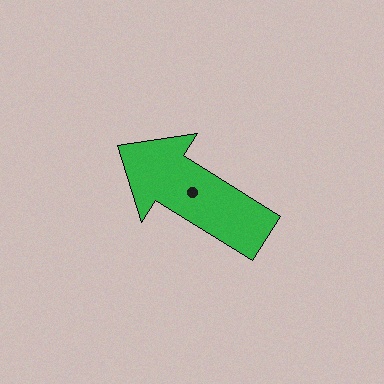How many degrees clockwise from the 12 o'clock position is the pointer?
Approximately 302 degrees.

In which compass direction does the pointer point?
Northwest.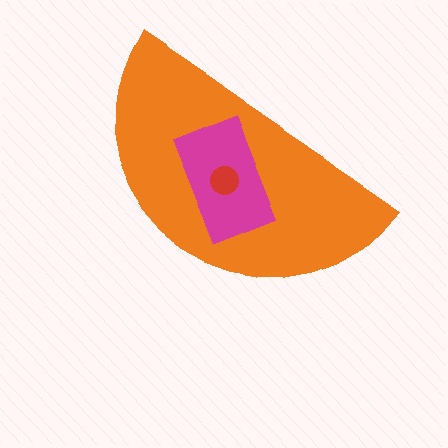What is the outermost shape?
The orange semicircle.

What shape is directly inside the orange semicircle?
The magenta rectangle.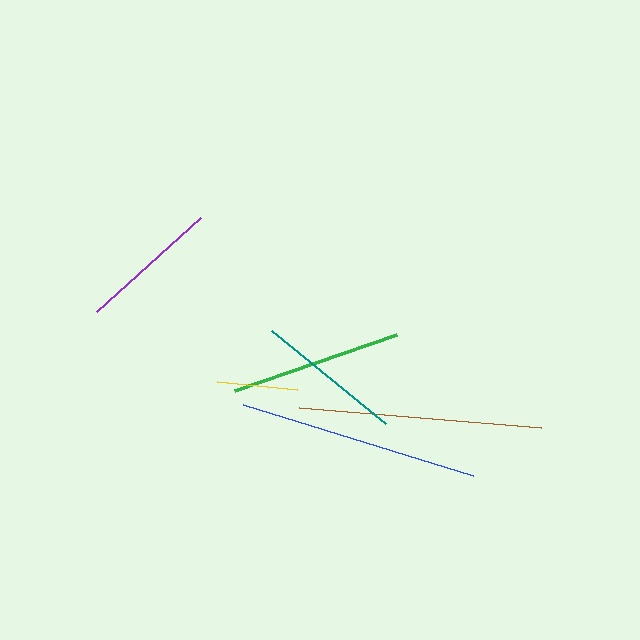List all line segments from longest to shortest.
From longest to shortest: brown, blue, green, teal, purple, yellow.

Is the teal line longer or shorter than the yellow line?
The teal line is longer than the yellow line.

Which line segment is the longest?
The brown line is the longest at approximately 243 pixels.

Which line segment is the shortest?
The yellow line is the shortest at approximately 80 pixels.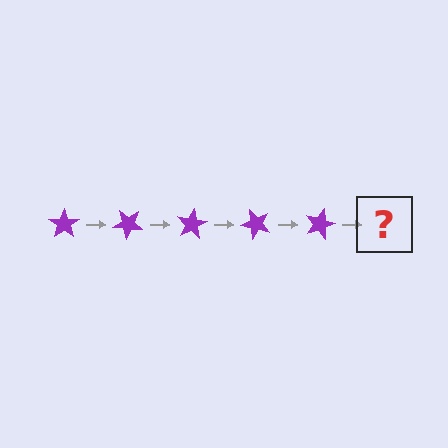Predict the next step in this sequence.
The next step is a purple star rotated 200 degrees.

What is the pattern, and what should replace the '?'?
The pattern is that the star rotates 40 degrees each step. The '?' should be a purple star rotated 200 degrees.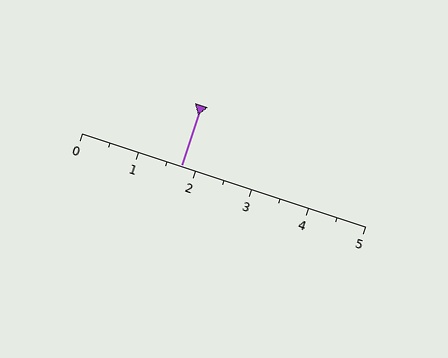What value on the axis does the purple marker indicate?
The marker indicates approximately 1.8.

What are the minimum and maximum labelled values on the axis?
The axis runs from 0 to 5.